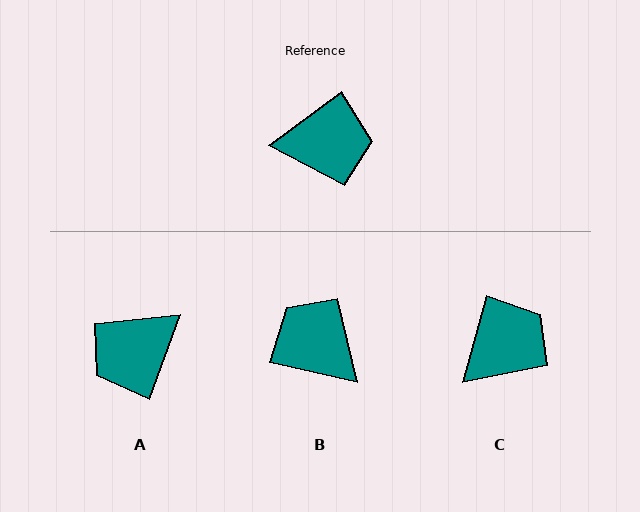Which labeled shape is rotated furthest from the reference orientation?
A, about 146 degrees away.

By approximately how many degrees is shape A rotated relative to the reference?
Approximately 146 degrees clockwise.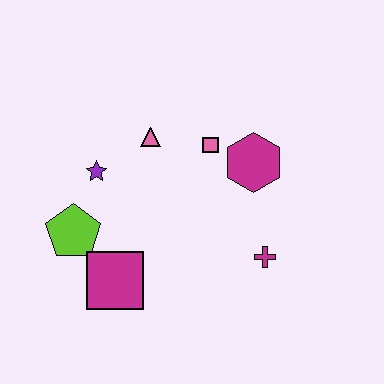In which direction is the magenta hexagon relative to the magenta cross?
The magenta hexagon is above the magenta cross.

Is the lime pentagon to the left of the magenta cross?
Yes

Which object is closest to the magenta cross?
The magenta hexagon is closest to the magenta cross.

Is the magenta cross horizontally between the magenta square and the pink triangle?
No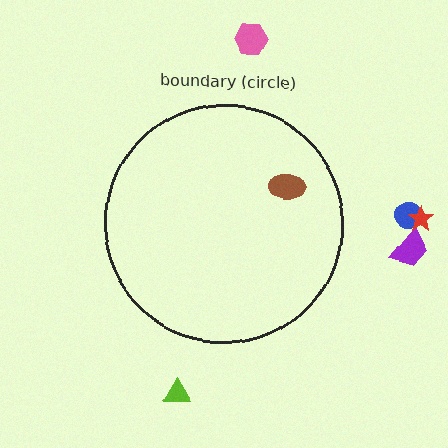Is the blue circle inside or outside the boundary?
Outside.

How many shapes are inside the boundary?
1 inside, 5 outside.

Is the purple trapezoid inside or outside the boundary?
Outside.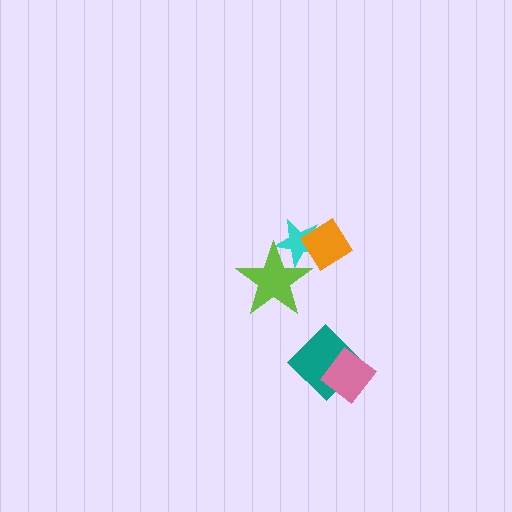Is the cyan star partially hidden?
Yes, it is partially covered by another shape.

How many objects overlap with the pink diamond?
1 object overlaps with the pink diamond.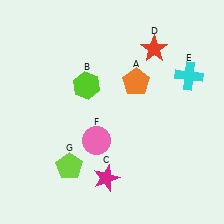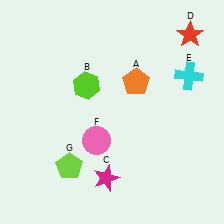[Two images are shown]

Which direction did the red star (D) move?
The red star (D) moved right.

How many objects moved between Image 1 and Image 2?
1 object moved between the two images.